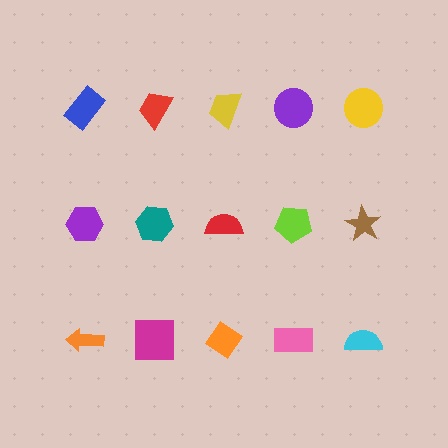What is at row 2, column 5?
A brown star.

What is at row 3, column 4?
A pink rectangle.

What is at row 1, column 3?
A yellow trapezoid.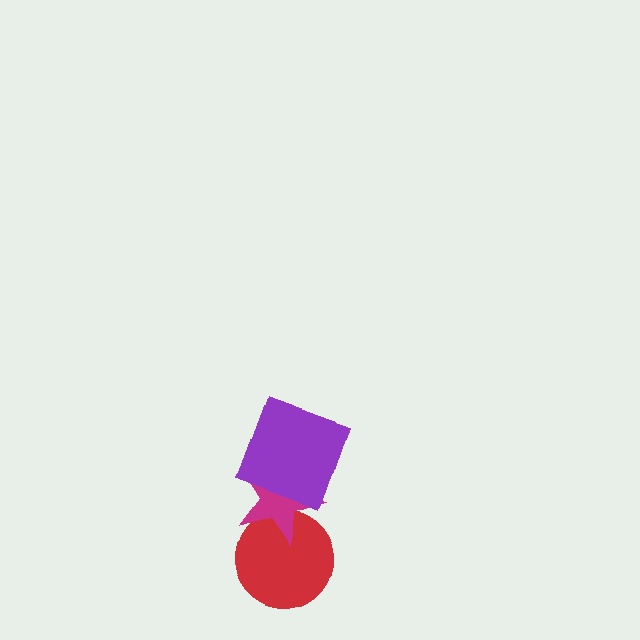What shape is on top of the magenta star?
The purple square is on top of the magenta star.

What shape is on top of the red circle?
The magenta star is on top of the red circle.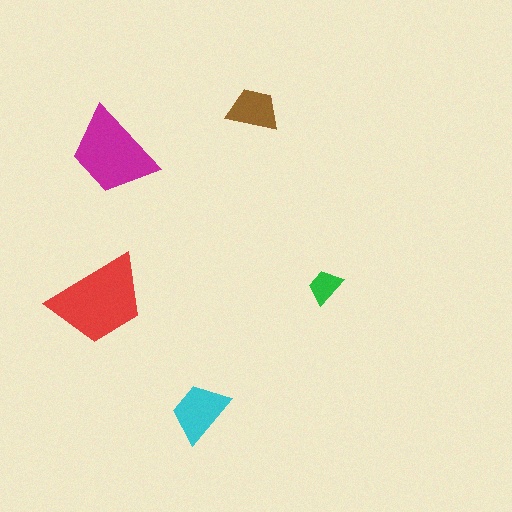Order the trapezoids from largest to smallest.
the red one, the magenta one, the cyan one, the brown one, the green one.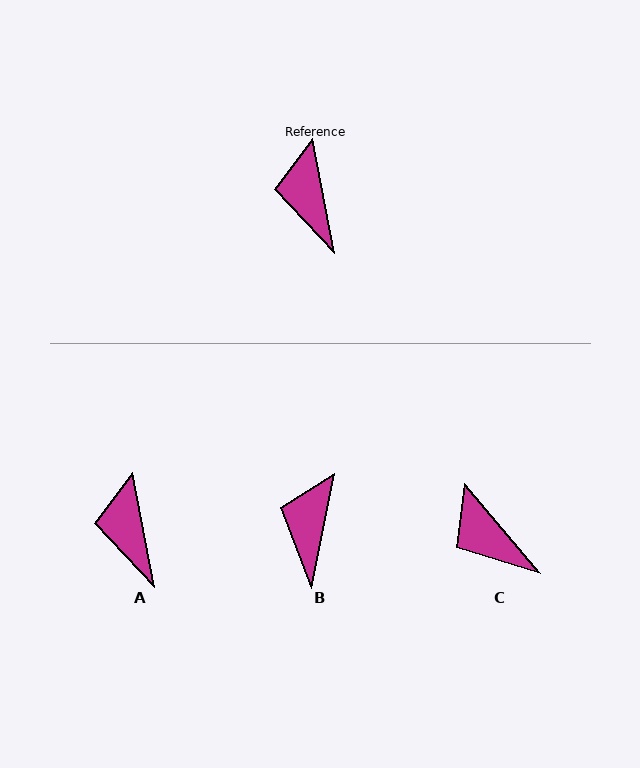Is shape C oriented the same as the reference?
No, it is off by about 30 degrees.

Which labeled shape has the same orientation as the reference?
A.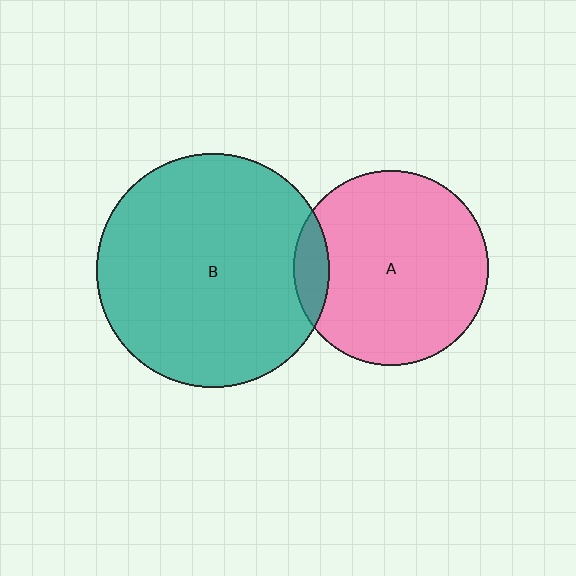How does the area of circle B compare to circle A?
Approximately 1.4 times.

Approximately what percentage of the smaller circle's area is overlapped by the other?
Approximately 10%.